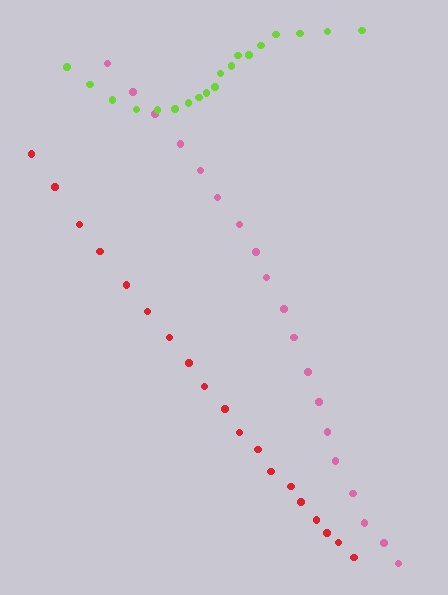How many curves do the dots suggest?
There are 3 distinct paths.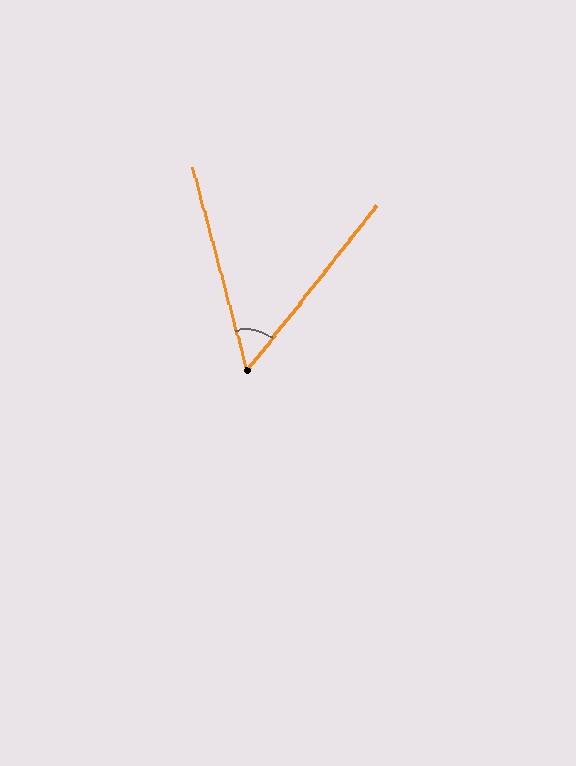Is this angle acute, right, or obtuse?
It is acute.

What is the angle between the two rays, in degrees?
Approximately 53 degrees.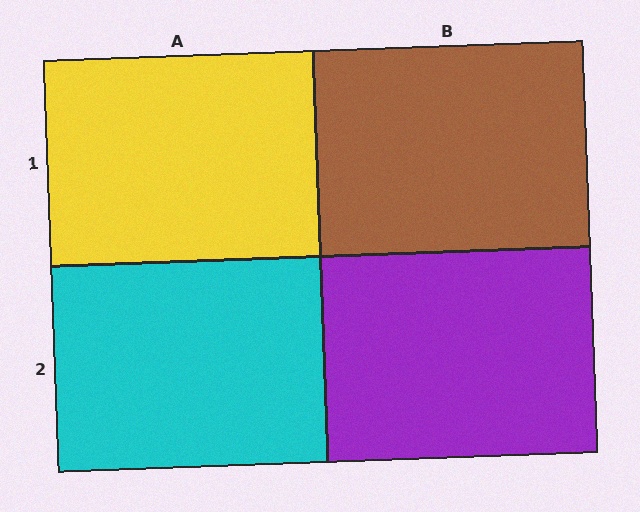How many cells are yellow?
1 cell is yellow.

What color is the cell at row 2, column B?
Purple.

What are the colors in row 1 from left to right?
Yellow, brown.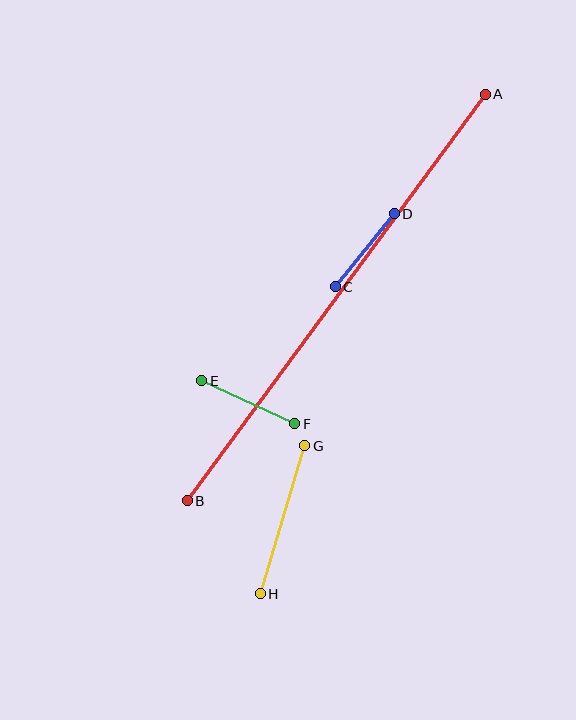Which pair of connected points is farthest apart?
Points A and B are farthest apart.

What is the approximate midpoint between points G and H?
The midpoint is at approximately (282, 520) pixels.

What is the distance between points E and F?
The distance is approximately 102 pixels.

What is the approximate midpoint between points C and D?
The midpoint is at approximately (365, 250) pixels.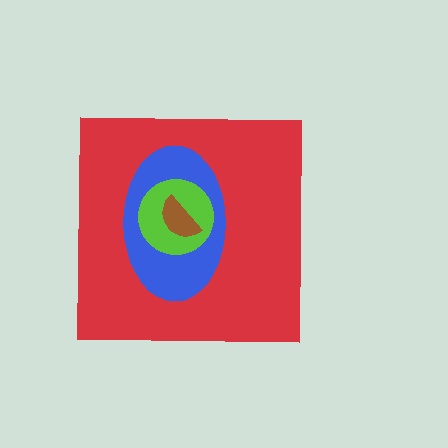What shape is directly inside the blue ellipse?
The lime circle.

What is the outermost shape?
The red square.